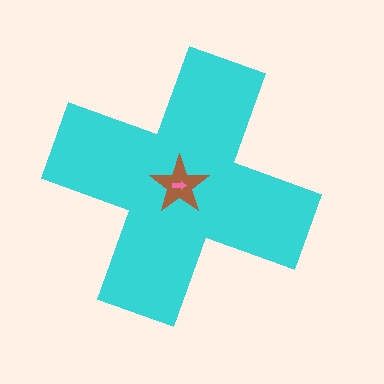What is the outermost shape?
The cyan cross.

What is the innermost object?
The pink arrow.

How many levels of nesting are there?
3.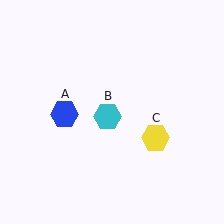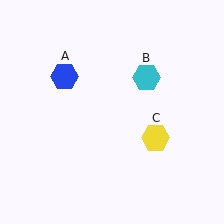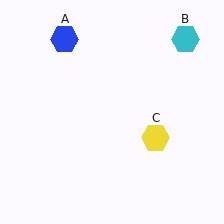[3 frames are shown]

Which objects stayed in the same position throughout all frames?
Yellow hexagon (object C) remained stationary.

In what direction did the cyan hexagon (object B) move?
The cyan hexagon (object B) moved up and to the right.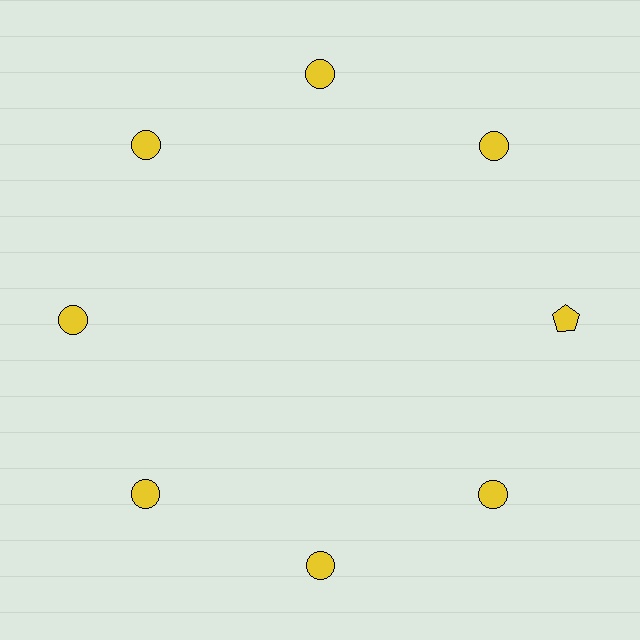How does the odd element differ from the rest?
It has a different shape: pentagon instead of circle.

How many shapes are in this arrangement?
There are 8 shapes arranged in a ring pattern.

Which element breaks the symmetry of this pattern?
The yellow pentagon at roughly the 3 o'clock position breaks the symmetry. All other shapes are yellow circles.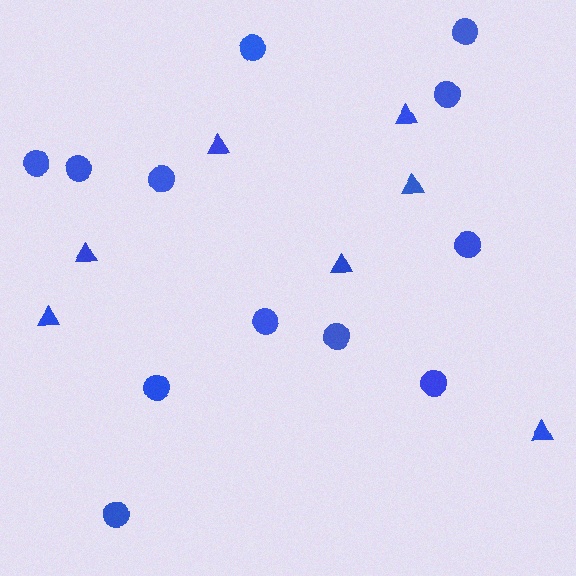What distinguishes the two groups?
There are 2 groups: one group of circles (12) and one group of triangles (7).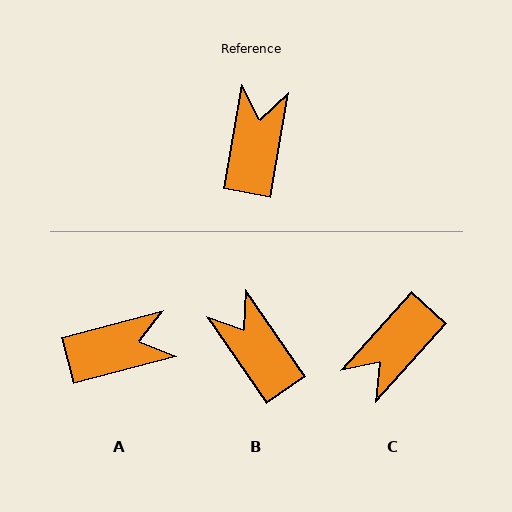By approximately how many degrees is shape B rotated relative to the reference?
Approximately 45 degrees counter-clockwise.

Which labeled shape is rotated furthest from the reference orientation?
C, about 148 degrees away.